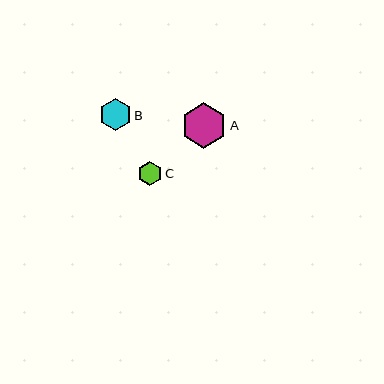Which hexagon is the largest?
Hexagon A is the largest with a size of approximately 45 pixels.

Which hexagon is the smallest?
Hexagon C is the smallest with a size of approximately 24 pixels.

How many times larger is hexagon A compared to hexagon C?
Hexagon A is approximately 1.9 times the size of hexagon C.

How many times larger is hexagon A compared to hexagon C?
Hexagon A is approximately 1.9 times the size of hexagon C.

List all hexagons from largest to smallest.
From largest to smallest: A, B, C.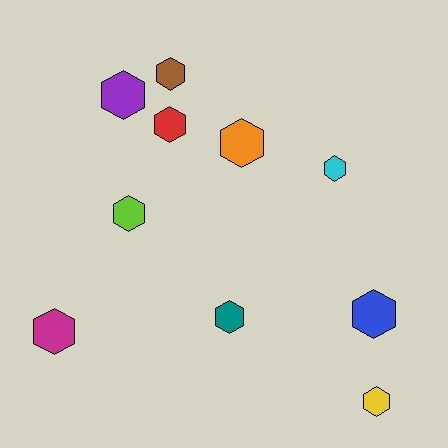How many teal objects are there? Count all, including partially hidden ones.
There is 1 teal object.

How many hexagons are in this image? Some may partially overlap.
There are 10 hexagons.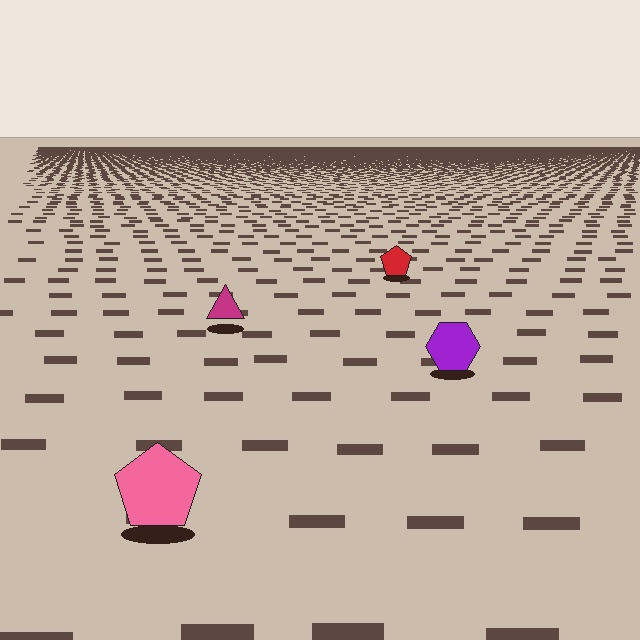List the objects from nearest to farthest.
From nearest to farthest: the pink pentagon, the purple hexagon, the magenta triangle, the red pentagon.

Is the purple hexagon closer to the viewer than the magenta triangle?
Yes. The purple hexagon is closer — you can tell from the texture gradient: the ground texture is coarser near it.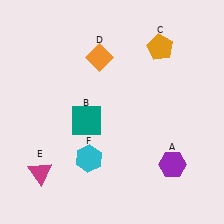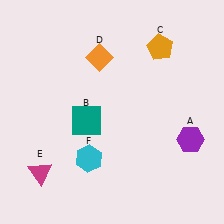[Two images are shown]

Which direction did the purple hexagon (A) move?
The purple hexagon (A) moved up.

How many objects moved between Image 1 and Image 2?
1 object moved between the two images.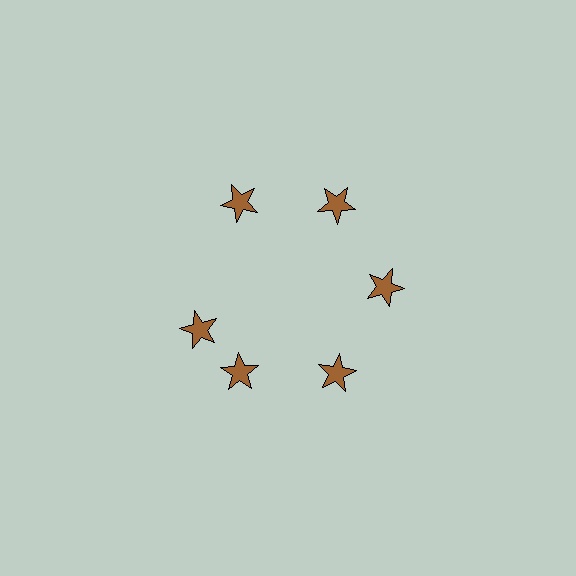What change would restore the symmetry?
The symmetry would be restored by rotating it back into even spacing with its neighbors so that all 6 stars sit at equal angles and equal distance from the center.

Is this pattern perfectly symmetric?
No. The 6 brown stars are arranged in a ring, but one element near the 9 o'clock position is rotated out of alignment along the ring, breaking the 6-fold rotational symmetry.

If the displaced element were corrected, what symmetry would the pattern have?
It would have 6-fold rotational symmetry — the pattern would map onto itself every 60 degrees.